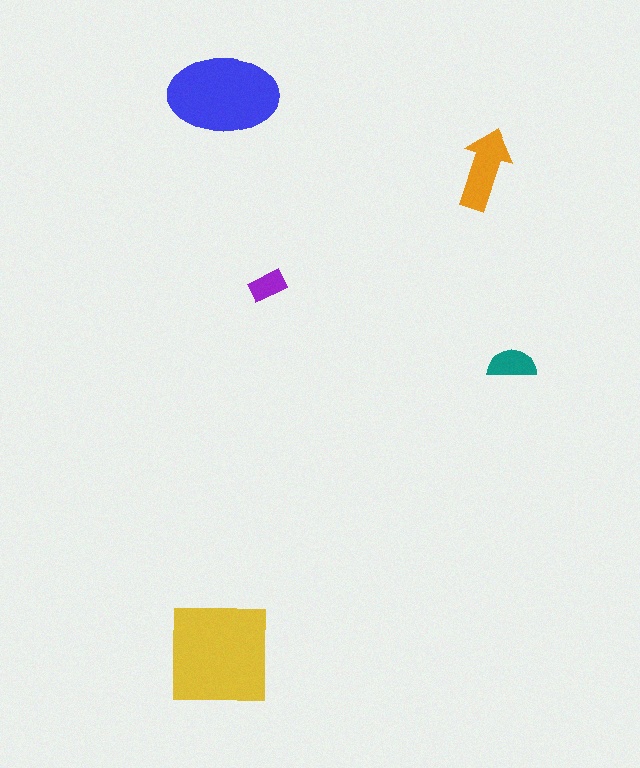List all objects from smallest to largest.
The purple rectangle, the teal semicircle, the orange arrow, the blue ellipse, the yellow square.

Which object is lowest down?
The yellow square is bottommost.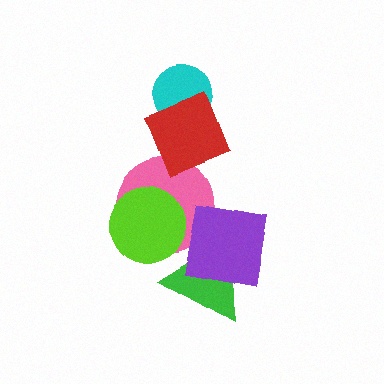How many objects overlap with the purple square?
2 objects overlap with the purple square.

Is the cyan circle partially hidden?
Yes, it is partially covered by another shape.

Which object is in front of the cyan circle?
The red square is in front of the cyan circle.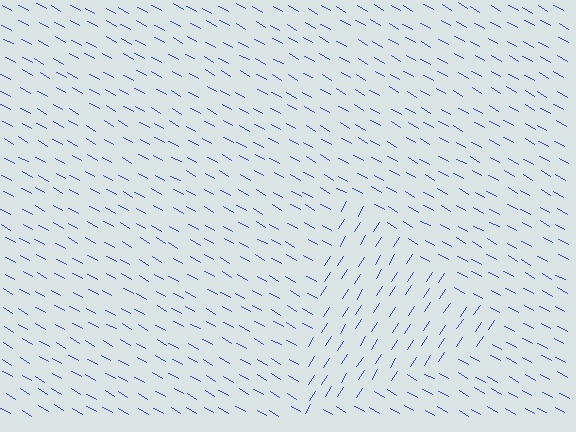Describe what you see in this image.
The image is filled with small blue line segments. A triangle region in the image has lines oriented differently from the surrounding lines, creating a visible texture boundary.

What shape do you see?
I see a triangle.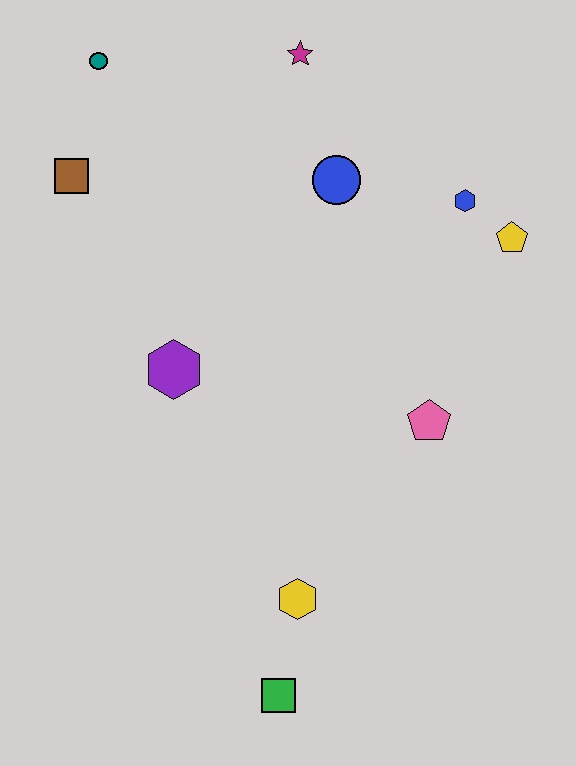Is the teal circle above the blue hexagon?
Yes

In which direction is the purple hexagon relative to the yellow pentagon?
The purple hexagon is to the left of the yellow pentagon.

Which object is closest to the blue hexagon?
The yellow pentagon is closest to the blue hexagon.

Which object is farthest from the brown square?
The green square is farthest from the brown square.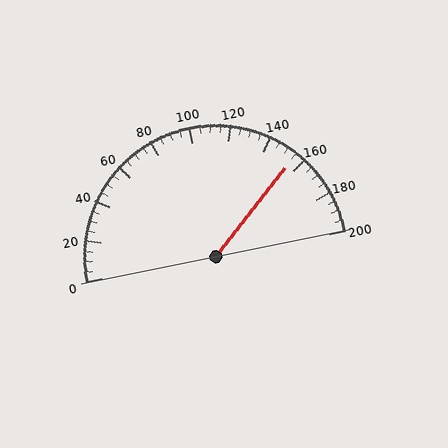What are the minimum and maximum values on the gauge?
The gauge ranges from 0 to 200.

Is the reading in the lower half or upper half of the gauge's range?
The reading is in the upper half of the range (0 to 200).